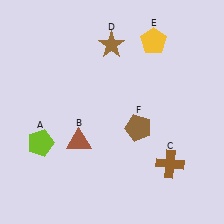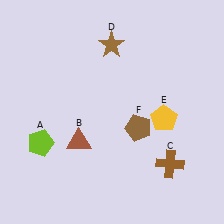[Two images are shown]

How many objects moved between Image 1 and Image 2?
1 object moved between the two images.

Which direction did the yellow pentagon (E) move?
The yellow pentagon (E) moved down.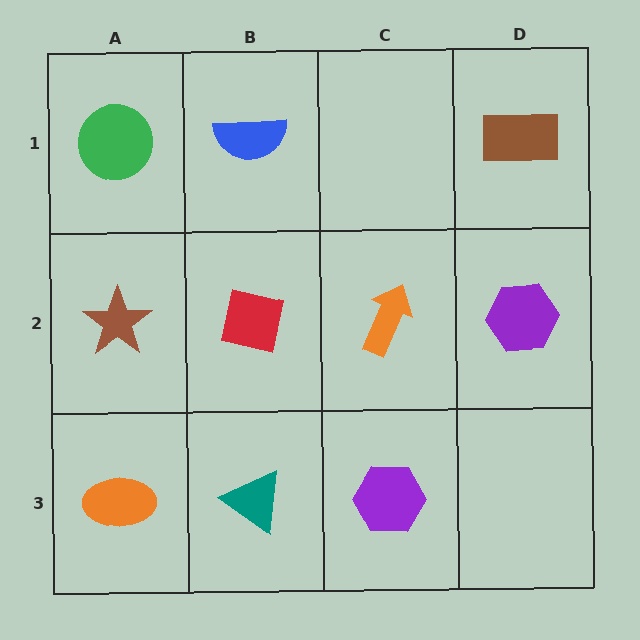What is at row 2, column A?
A brown star.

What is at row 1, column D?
A brown rectangle.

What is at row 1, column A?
A green circle.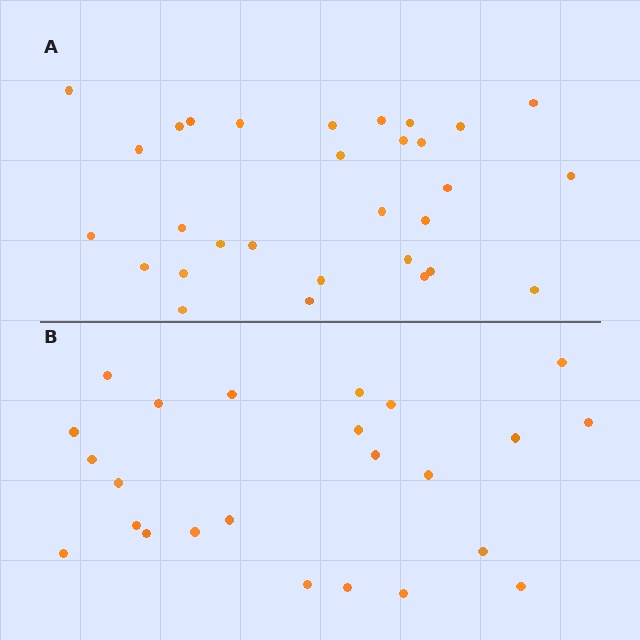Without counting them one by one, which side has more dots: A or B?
Region A (the top region) has more dots.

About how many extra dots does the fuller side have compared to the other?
Region A has about 6 more dots than region B.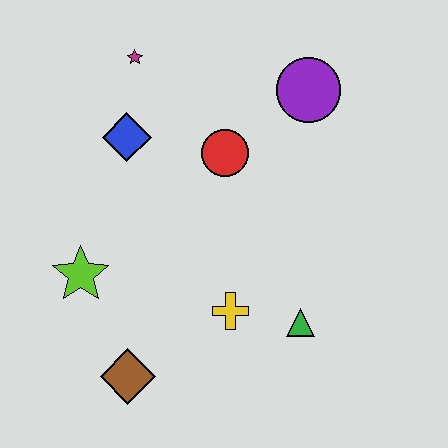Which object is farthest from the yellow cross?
The magenta star is farthest from the yellow cross.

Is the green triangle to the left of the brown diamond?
No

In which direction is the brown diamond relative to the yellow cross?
The brown diamond is to the left of the yellow cross.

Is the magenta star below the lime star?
No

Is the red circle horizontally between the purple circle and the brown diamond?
Yes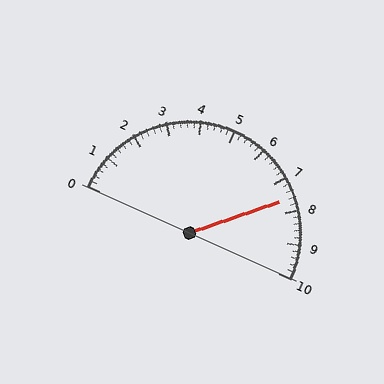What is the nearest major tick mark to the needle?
The nearest major tick mark is 8.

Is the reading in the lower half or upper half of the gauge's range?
The reading is in the upper half of the range (0 to 10).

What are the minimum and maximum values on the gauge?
The gauge ranges from 0 to 10.